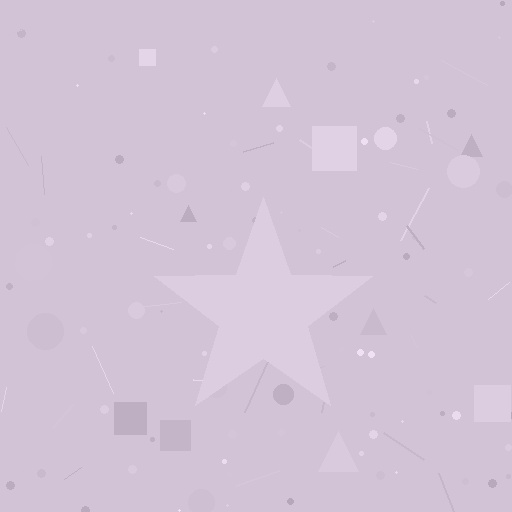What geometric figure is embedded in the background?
A star is embedded in the background.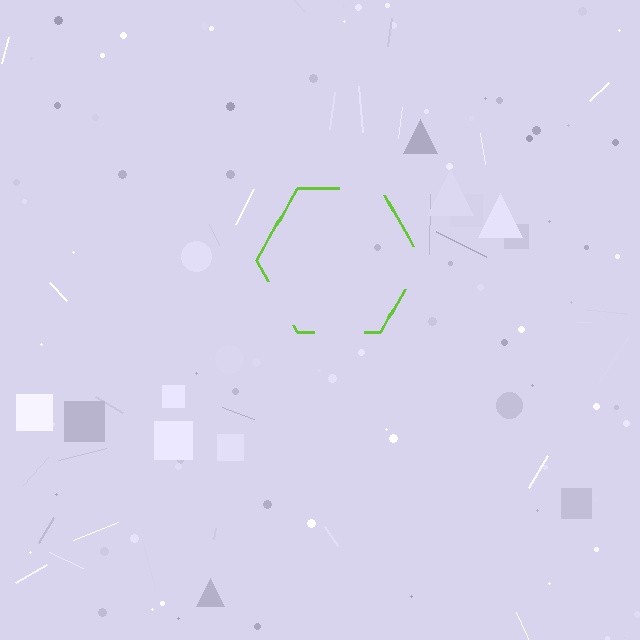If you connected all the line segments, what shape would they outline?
They would outline a hexagon.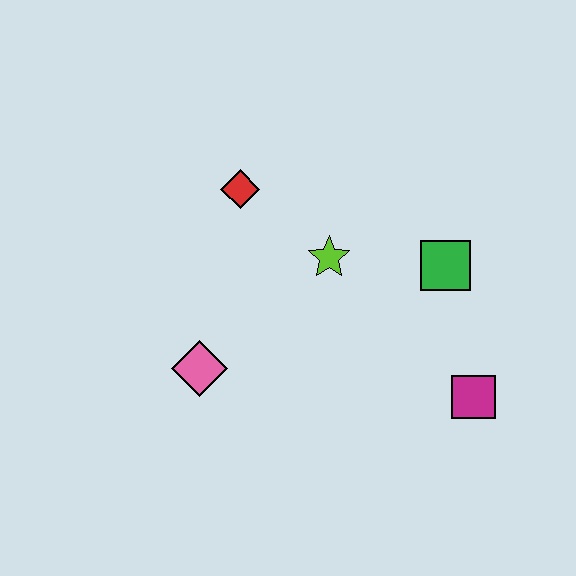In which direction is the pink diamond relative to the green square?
The pink diamond is to the left of the green square.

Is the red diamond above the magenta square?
Yes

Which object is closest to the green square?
The lime star is closest to the green square.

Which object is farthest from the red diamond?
The magenta square is farthest from the red diamond.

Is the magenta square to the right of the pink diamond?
Yes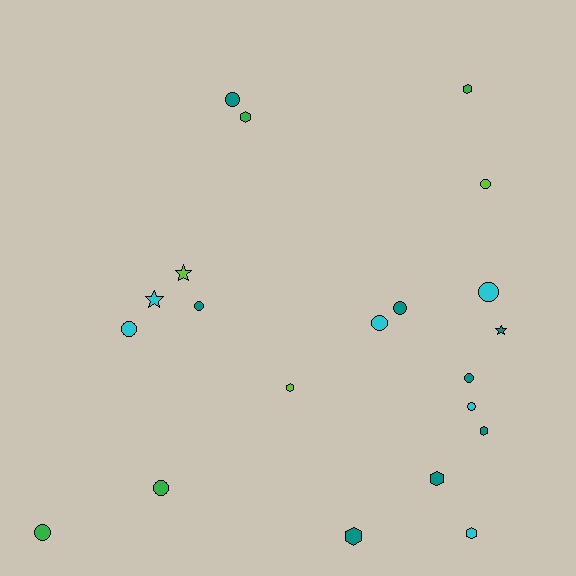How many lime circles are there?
There is 1 lime circle.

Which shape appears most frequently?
Circle, with 11 objects.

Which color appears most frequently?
Teal, with 8 objects.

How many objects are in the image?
There are 21 objects.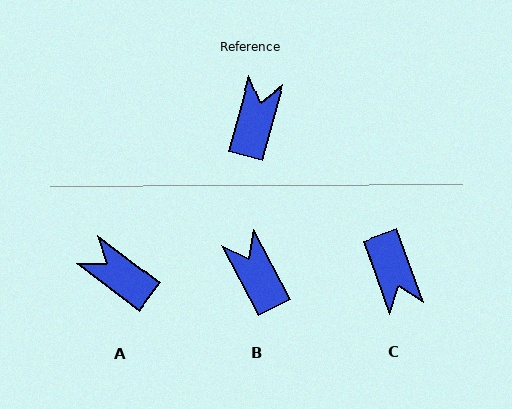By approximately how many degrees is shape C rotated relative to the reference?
Approximately 145 degrees clockwise.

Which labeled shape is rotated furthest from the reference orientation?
C, about 145 degrees away.